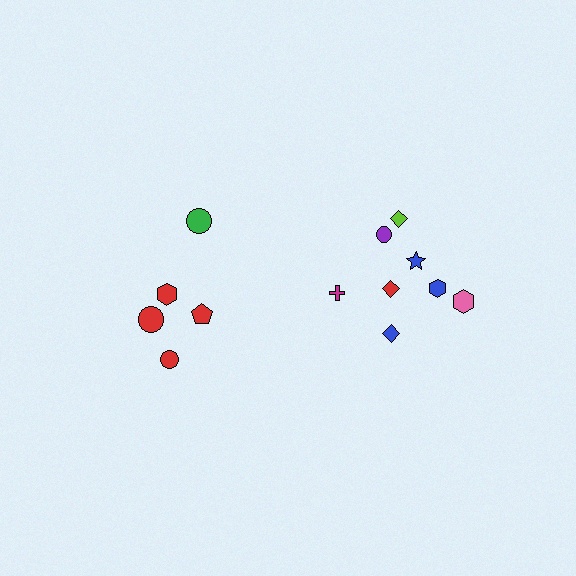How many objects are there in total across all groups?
There are 13 objects.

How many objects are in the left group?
There are 5 objects.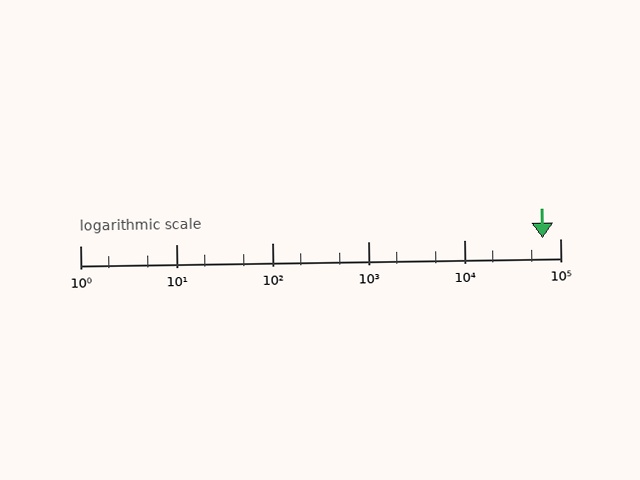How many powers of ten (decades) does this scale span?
The scale spans 5 decades, from 1 to 100000.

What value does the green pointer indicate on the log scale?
The pointer indicates approximately 65000.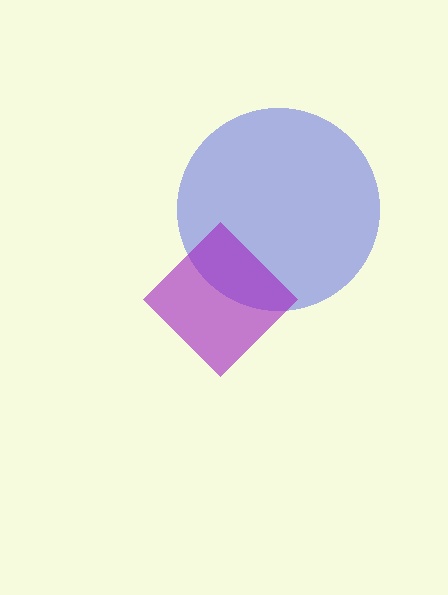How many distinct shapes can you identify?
There are 2 distinct shapes: a blue circle, a purple diamond.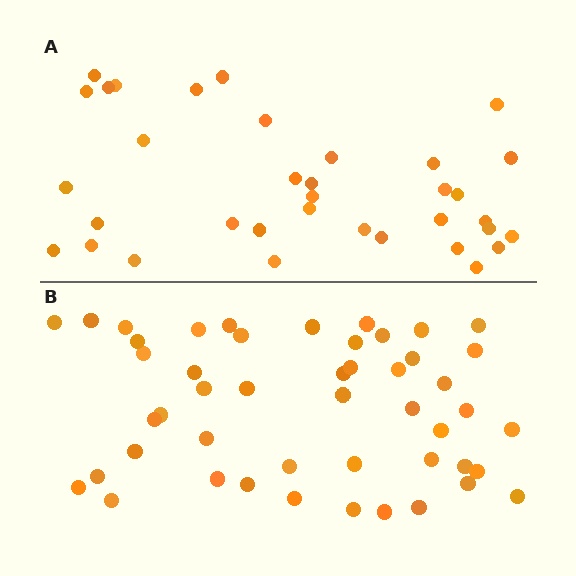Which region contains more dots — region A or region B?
Region B (the bottom region) has more dots.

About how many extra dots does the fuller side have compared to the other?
Region B has approximately 15 more dots than region A.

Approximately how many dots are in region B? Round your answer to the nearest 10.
About 50 dots. (The exact count is 48, which rounds to 50.)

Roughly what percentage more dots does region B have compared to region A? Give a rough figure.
About 35% more.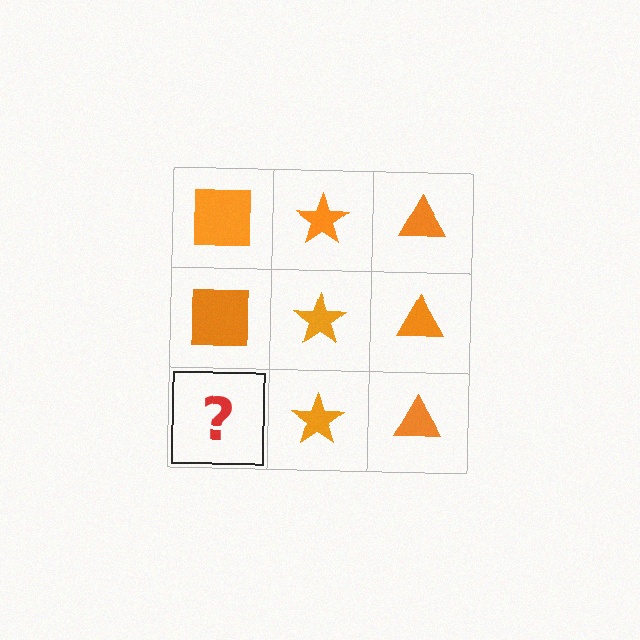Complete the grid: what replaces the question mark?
The question mark should be replaced with an orange square.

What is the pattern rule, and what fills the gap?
The rule is that each column has a consistent shape. The gap should be filled with an orange square.